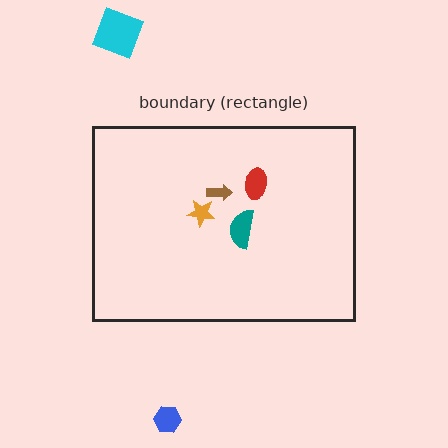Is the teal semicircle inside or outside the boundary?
Inside.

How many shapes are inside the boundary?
4 inside, 2 outside.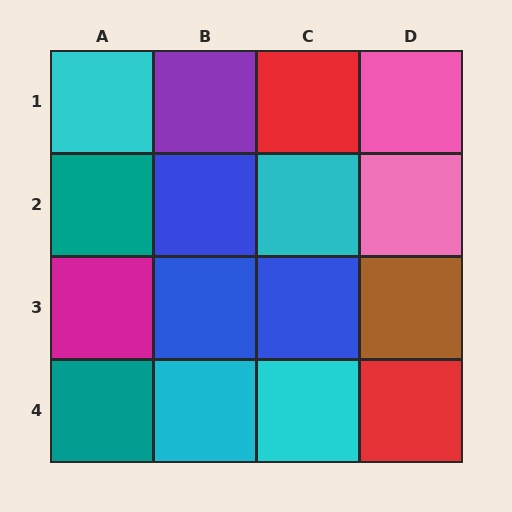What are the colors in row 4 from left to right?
Teal, cyan, cyan, red.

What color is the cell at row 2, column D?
Pink.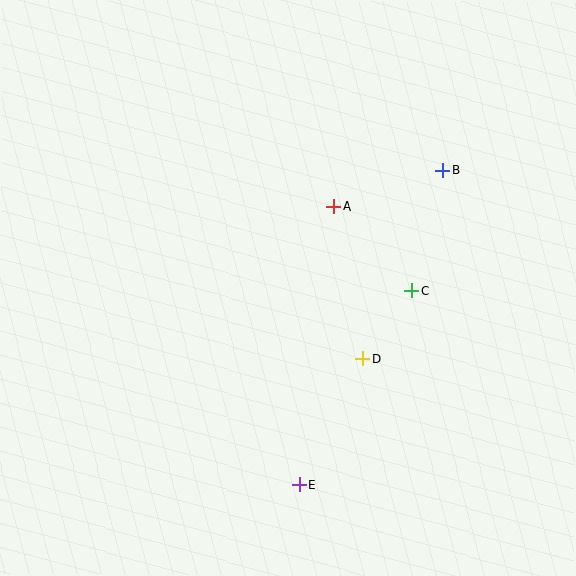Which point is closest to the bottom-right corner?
Point E is closest to the bottom-right corner.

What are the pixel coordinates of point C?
Point C is at (412, 291).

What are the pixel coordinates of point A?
Point A is at (333, 206).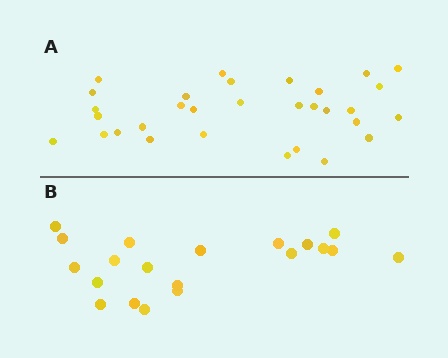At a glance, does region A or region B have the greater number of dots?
Region A (the top region) has more dots.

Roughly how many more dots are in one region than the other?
Region A has roughly 12 or so more dots than region B.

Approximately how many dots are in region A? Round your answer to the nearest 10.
About 30 dots. (The exact count is 31, which rounds to 30.)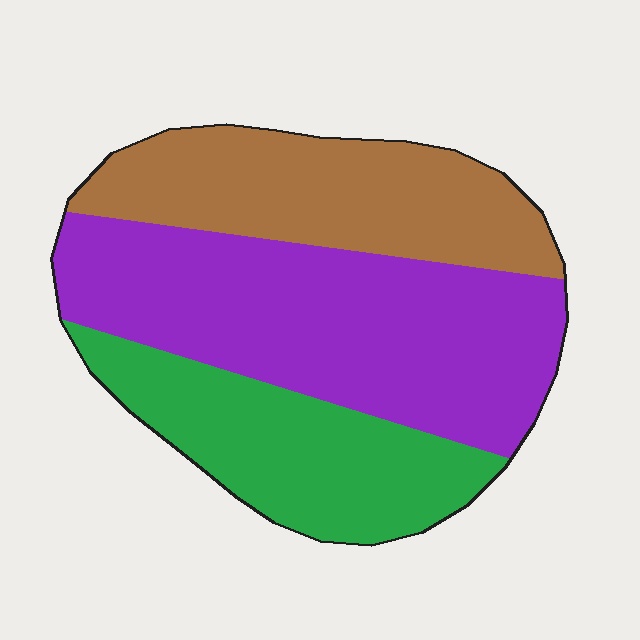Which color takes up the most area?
Purple, at roughly 45%.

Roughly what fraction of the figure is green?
Green takes up about one quarter (1/4) of the figure.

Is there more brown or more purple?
Purple.